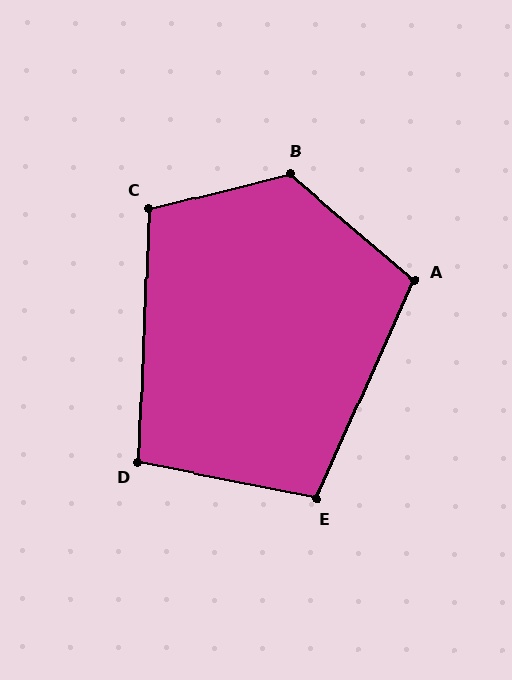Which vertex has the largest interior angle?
B, at approximately 126 degrees.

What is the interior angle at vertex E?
Approximately 103 degrees (obtuse).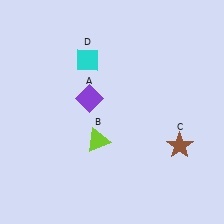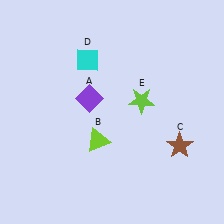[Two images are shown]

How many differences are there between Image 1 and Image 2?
There is 1 difference between the two images.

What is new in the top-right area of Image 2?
A lime star (E) was added in the top-right area of Image 2.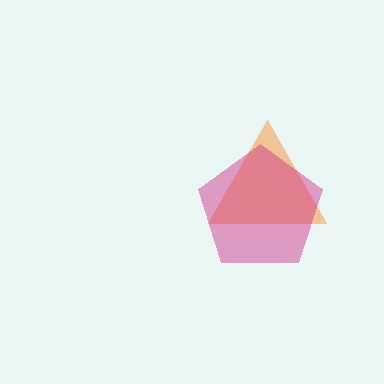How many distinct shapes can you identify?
There are 2 distinct shapes: an orange triangle, a magenta pentagon.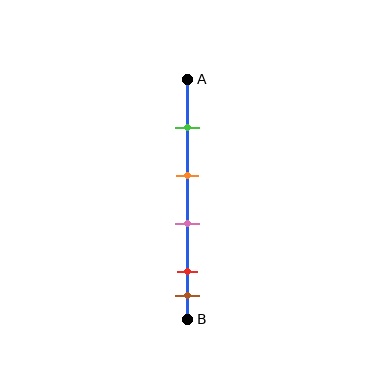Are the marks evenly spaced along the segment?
No, the marks are not evenly spaced.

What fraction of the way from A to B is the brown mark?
The brown mark is approximately 90% (0.9) of the way from A to B.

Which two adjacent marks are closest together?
The red and brown marks are the closest adjacent pair.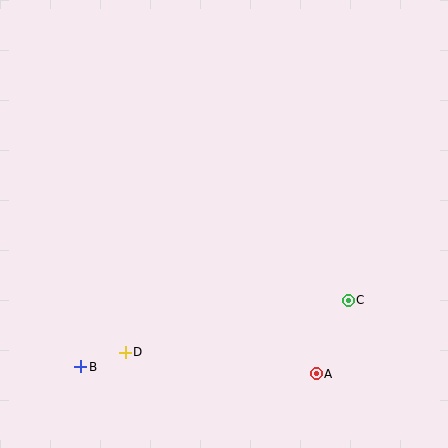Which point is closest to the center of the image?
Point C at (348, 300) is closest to the center.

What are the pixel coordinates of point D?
Point D is at (125, 352).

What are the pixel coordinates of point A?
Point A is at (316, 374).